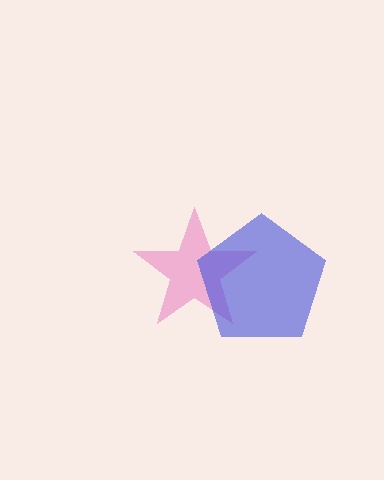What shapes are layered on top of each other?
The layered shapes are: a pink star, a blue pentagon.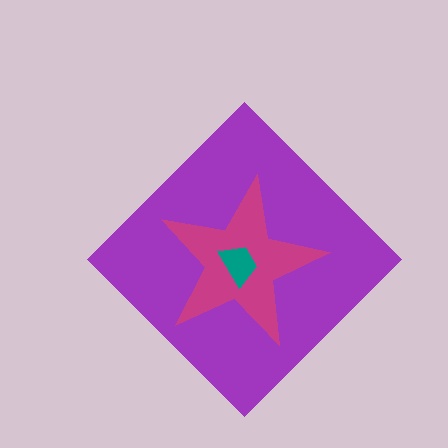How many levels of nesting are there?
3.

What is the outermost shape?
The purple diamond.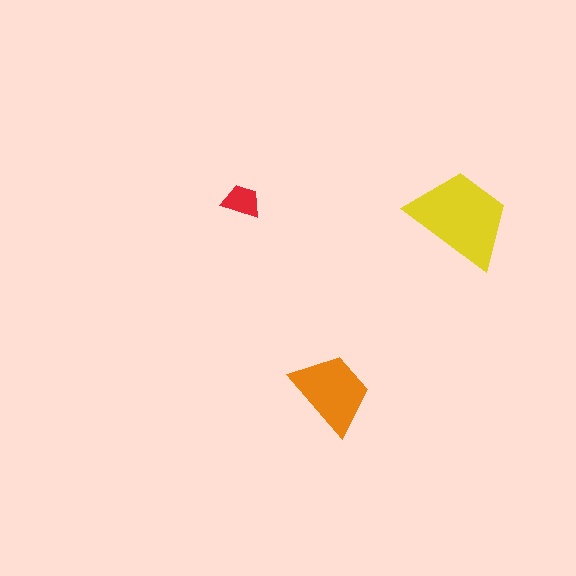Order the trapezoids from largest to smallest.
the yellow one, the orange one, the red one.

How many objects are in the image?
There are 3 objects in the image.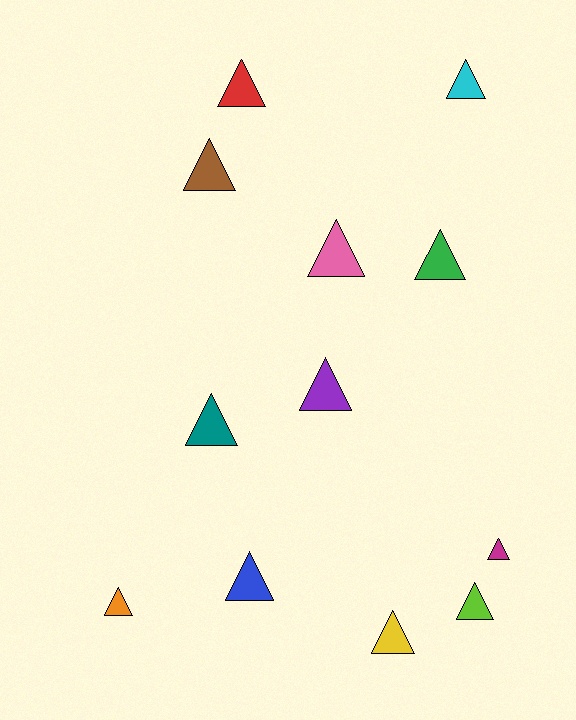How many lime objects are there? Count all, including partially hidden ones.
There is 1 lime object.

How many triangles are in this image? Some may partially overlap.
There are 12 triangles.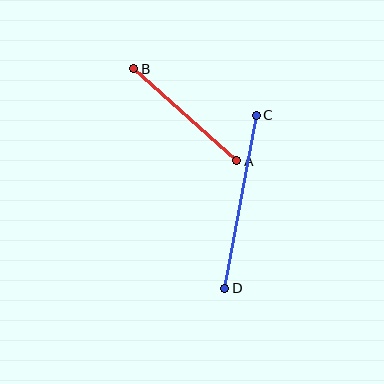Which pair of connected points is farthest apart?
Points C and D are farthest apart.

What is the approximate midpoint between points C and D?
The midpoint is at approximately (241, 202) pixels.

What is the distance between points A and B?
The distance is approximately 138 pixels.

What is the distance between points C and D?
The distance is approximately 176 pixels.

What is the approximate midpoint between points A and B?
The midpoint is at approximately (185, 115) pixels.